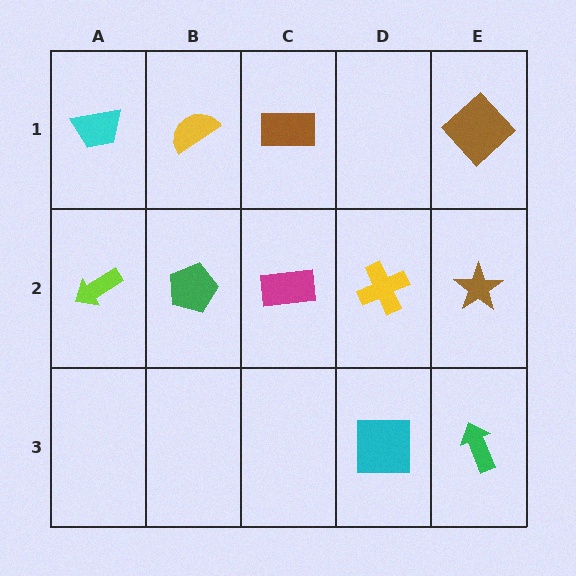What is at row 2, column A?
A lime arrow.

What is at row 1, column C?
A brown rectangle.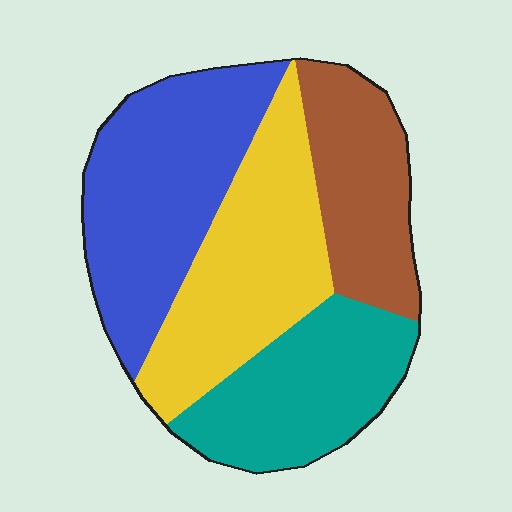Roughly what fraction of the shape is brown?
Brown takes up about one fifth (1/5) of the shape.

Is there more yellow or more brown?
Yellow.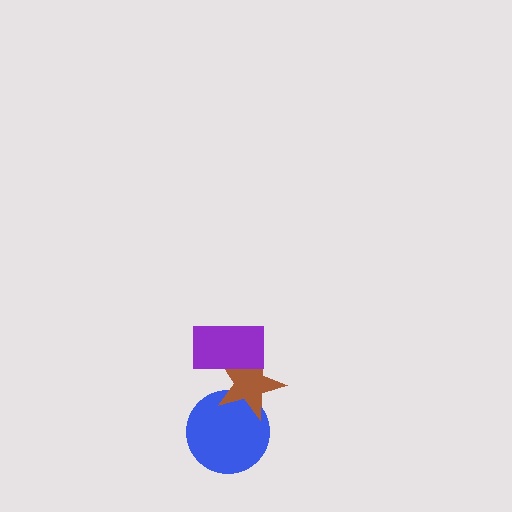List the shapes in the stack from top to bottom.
From top to bottom: the purple rectangle, the brown star, the blue circle.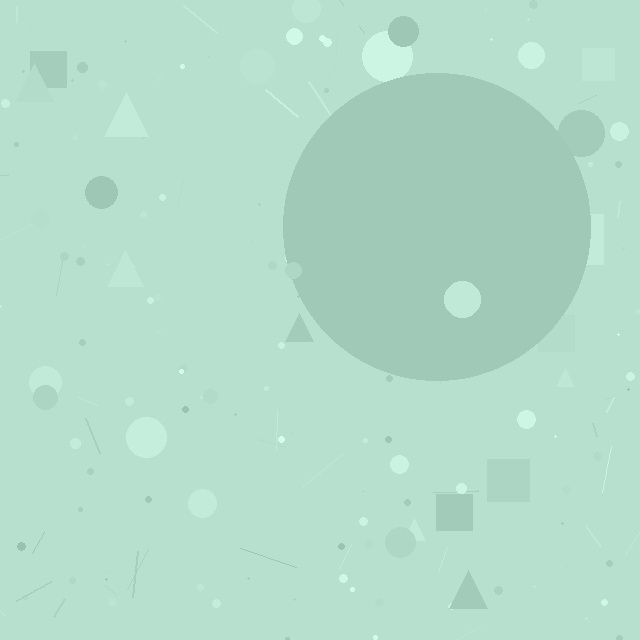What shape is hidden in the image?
A circle is hidden in the image.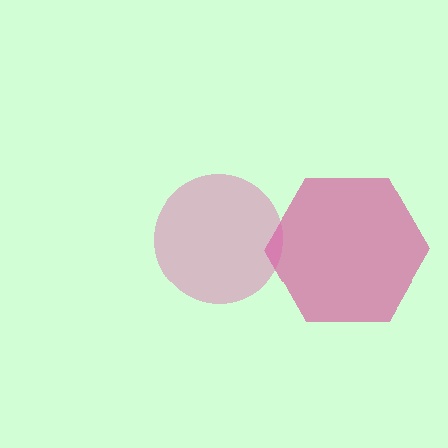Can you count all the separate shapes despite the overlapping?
Yes, there are 2 separate shapes.